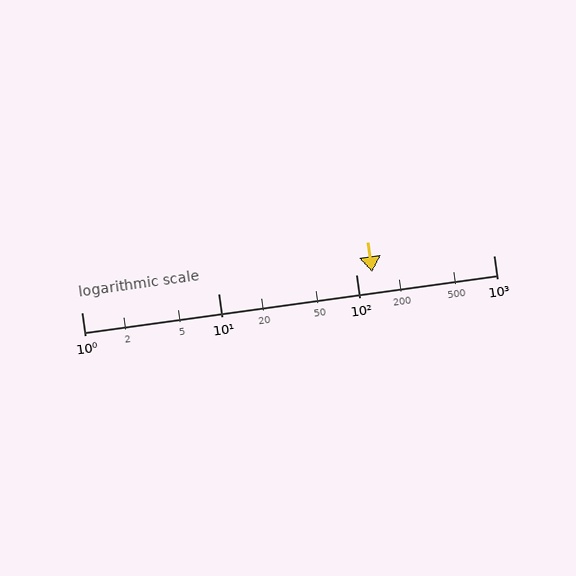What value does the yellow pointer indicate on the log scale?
The pointer indicates approximately 130.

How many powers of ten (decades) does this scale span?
The scale spans 3 decades, from 1 to 1000.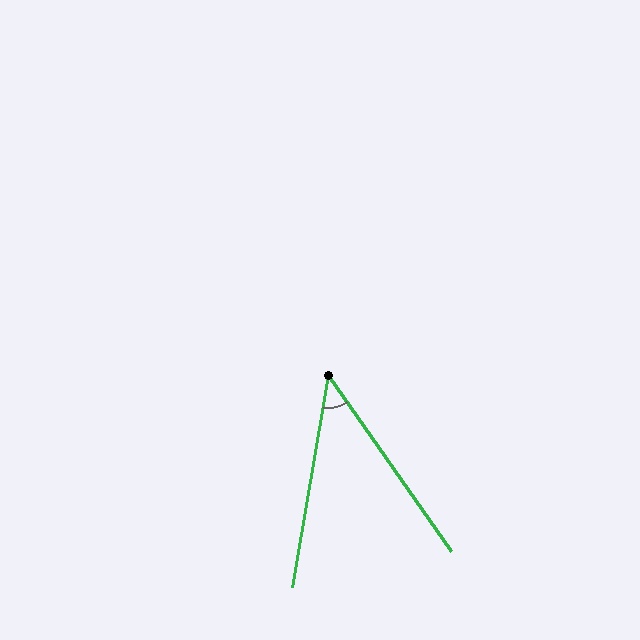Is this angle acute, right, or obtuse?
It is acute.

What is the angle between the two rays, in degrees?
Approximately 44 degrees.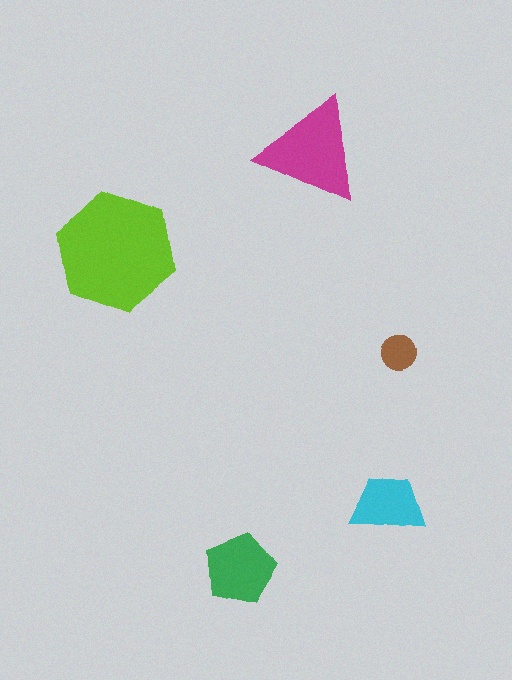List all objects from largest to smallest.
The lime hexagon, the magenta triangle, the green pentagon, the cyan trapezoid, the brown circle.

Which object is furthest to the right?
The brown circle is rightmost.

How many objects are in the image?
There are 5 objects in the image.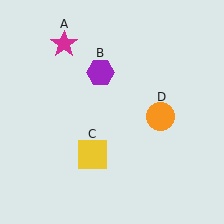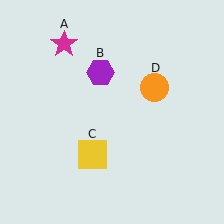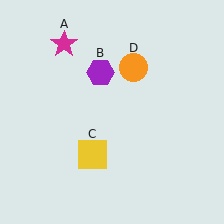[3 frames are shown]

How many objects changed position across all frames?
1 object changed position: orange circle (object D).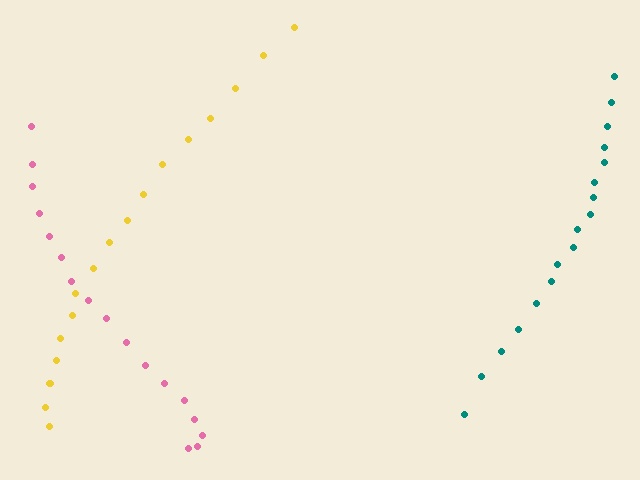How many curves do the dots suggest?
There are 3 distinct paths.